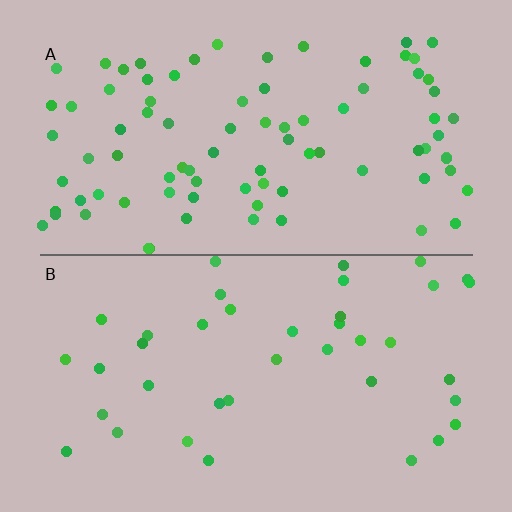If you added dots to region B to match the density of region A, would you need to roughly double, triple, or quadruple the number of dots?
Approximately double.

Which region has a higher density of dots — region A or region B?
A (the top).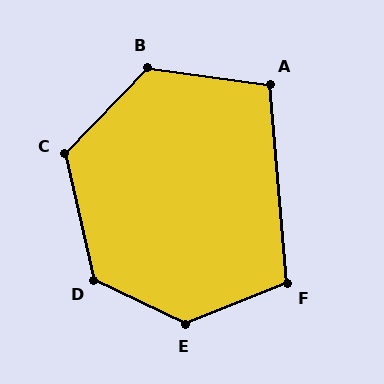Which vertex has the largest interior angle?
E, at approximately 133 degrees.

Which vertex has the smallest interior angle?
A, at approximately 103 degrees.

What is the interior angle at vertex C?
Approximately 124 degrees (obtuse).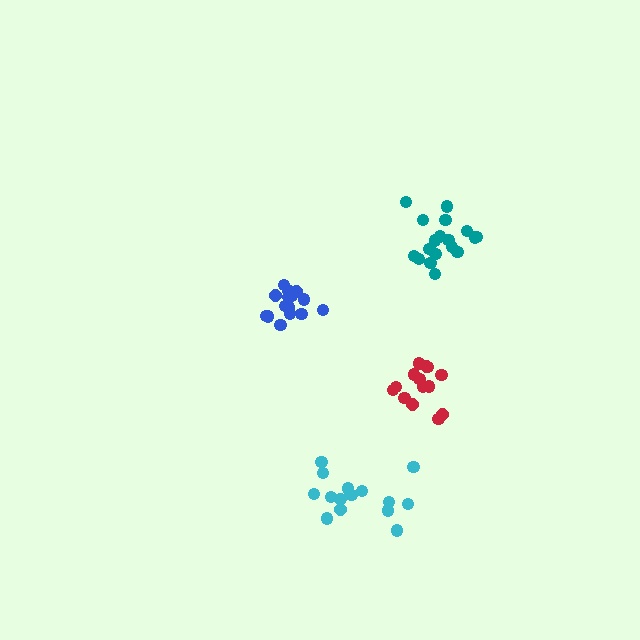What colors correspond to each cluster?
The clusters are colored: red, blue, cyan, teal.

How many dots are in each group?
Group 1: 14 dots, Group 2: 16 dots, Group 3: 15 dots, Group 4: 18 dots (63 total).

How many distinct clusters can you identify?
There are 4 distinct clusters.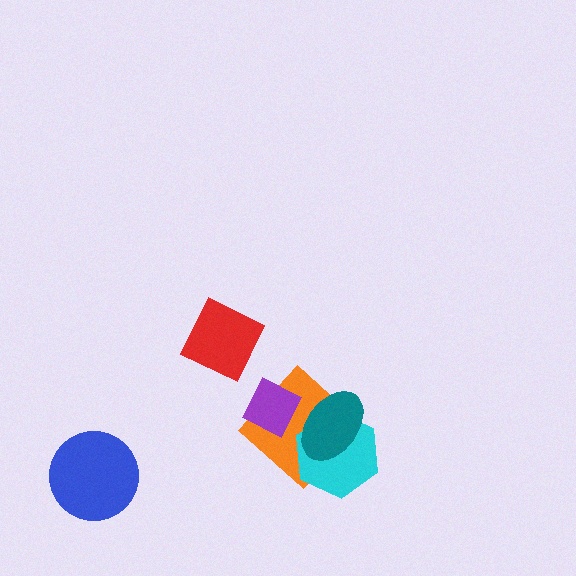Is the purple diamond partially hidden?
Yes, it is partially covered by another shape.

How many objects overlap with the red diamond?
0 objects overlap with the red diamond.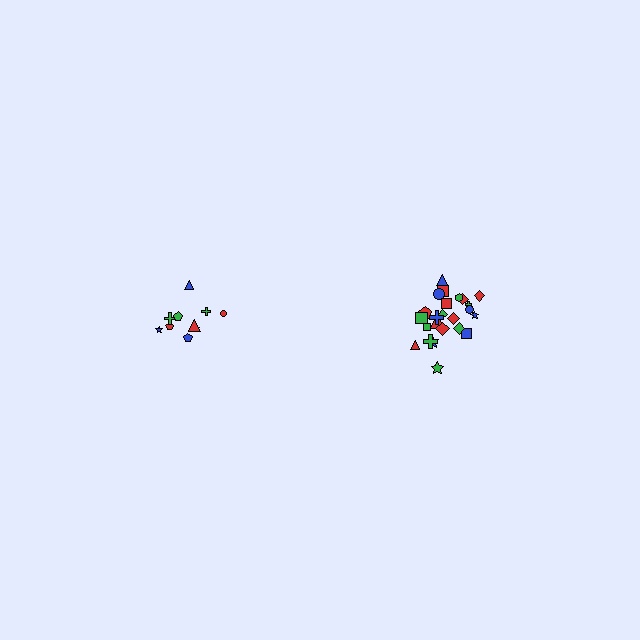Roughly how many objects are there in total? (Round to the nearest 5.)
Roughly 35 objects in total.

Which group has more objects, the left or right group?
The right group.